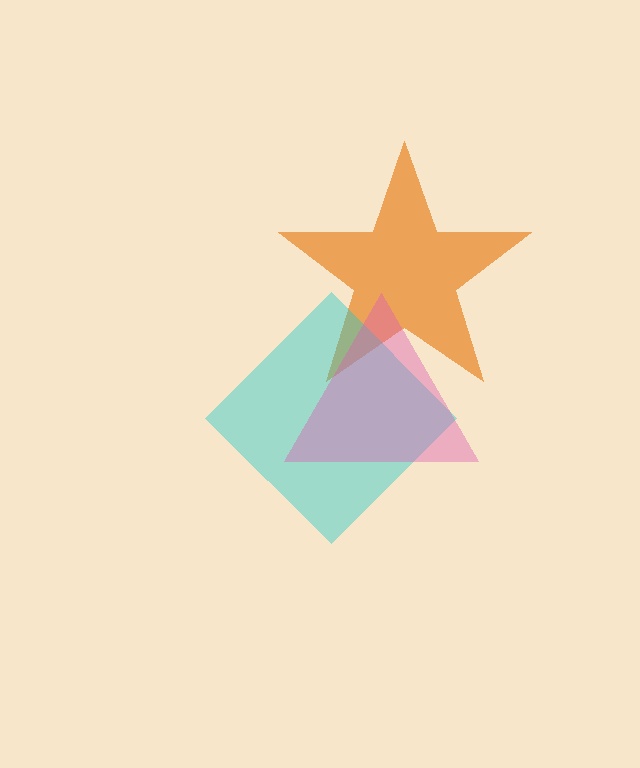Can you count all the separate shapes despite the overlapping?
Yes, there are 3 separate shapes.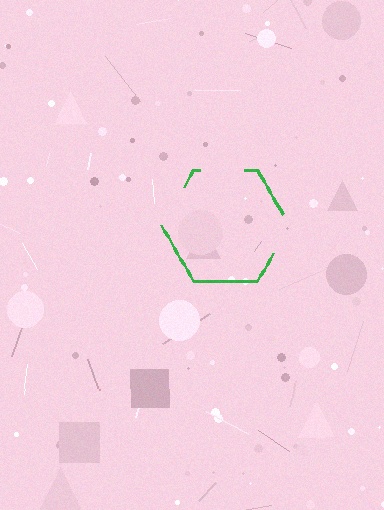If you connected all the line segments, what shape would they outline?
They would outline a hexagon.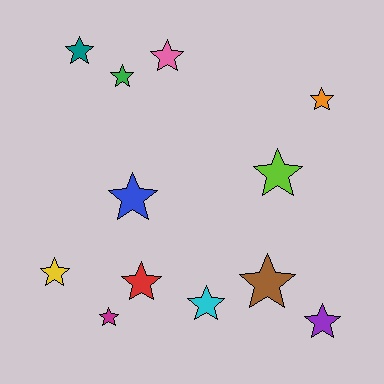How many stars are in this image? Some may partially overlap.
There are 12 stars.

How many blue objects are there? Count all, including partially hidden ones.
There is 1 blue object.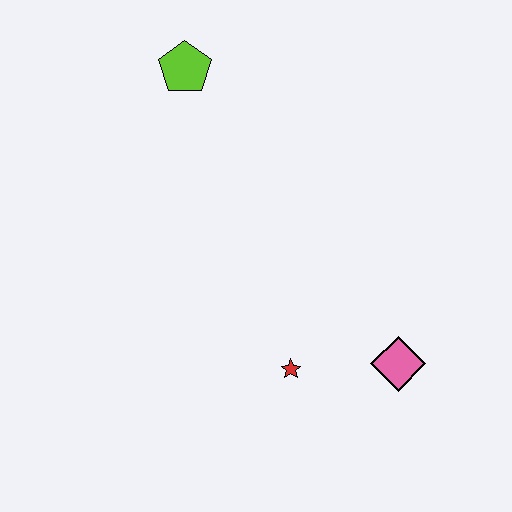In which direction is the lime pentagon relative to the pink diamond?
The lime pentagon is above the pink diamond.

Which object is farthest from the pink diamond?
The lime pentagon is farthest from the pink diamond.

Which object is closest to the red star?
The pink diamond is closest to the red star.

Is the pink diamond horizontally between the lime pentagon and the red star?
No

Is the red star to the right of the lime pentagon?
Yes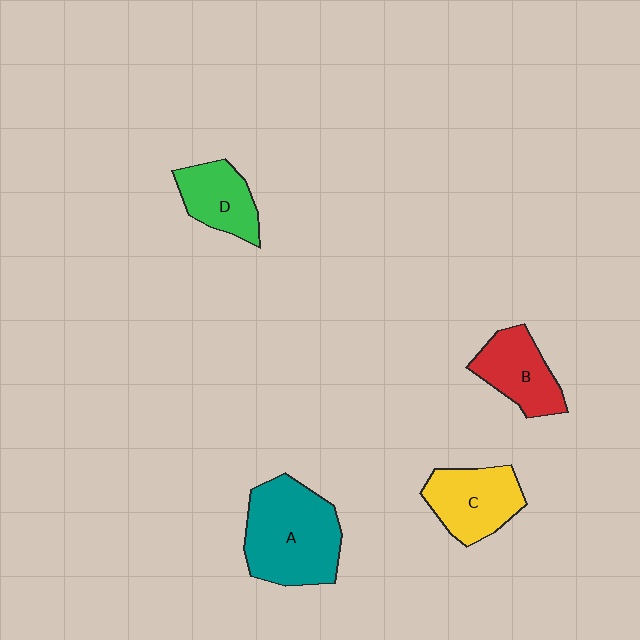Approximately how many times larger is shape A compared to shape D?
Approximately 1.9 times.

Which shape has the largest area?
Shape A (teal).